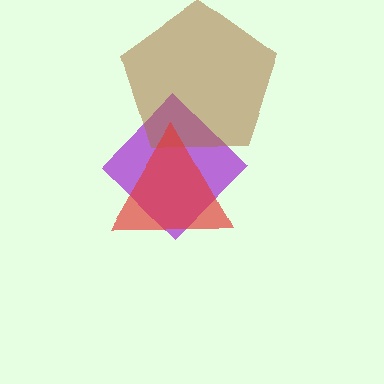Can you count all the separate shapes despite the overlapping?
Yes, there are 3 separate shapes.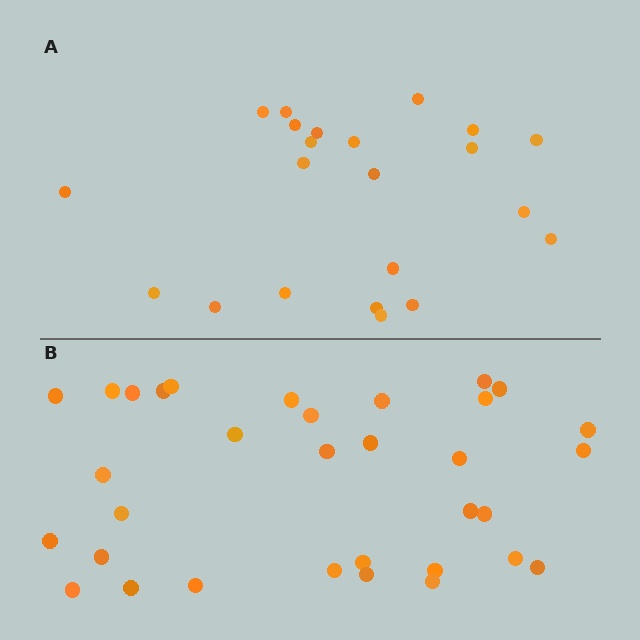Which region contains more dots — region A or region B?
Region B (the bottom region) has more dots.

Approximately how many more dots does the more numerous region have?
Region B has roughly 12 or so more dots than region A.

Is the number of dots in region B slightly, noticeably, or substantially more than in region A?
Region B has substantially more. The ratio is roughly 1.5 to 1.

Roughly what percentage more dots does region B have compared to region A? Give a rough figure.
About 50% more.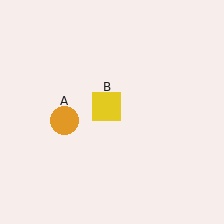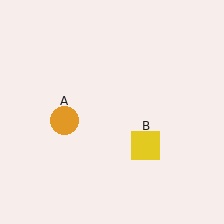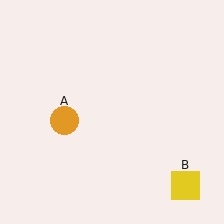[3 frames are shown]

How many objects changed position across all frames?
1 object changed position: yellow square (object B).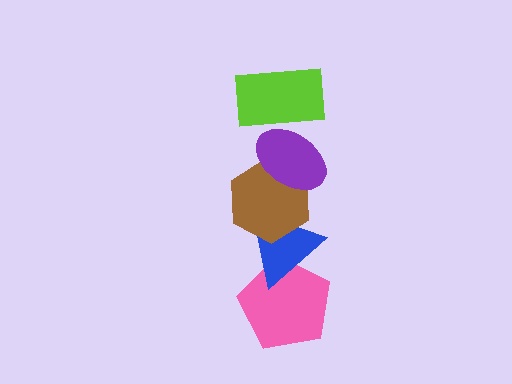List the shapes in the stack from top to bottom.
From top to bottom: the lime rectangle, the purple ellipse, the brown hexagon, the blue triangle, the pink pentagon.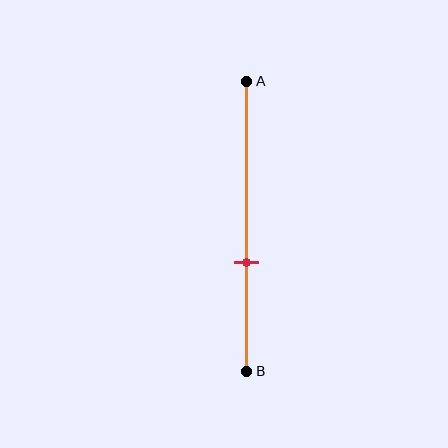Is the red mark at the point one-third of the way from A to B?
No, the mark is at about 65% from A, not at the 33% one-third point.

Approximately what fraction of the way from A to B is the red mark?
The red mark is approximately 65% of the way from A to B.